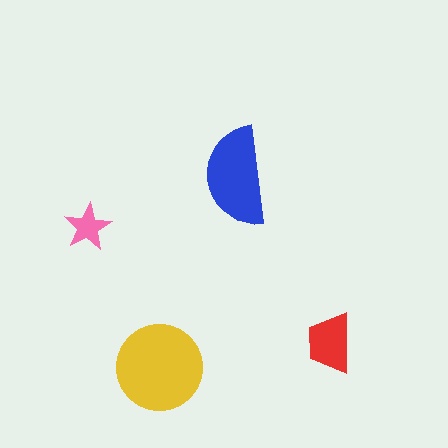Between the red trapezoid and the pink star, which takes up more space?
The red trapezoid.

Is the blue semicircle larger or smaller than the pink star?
Larger.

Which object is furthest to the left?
The pink star is leftmost.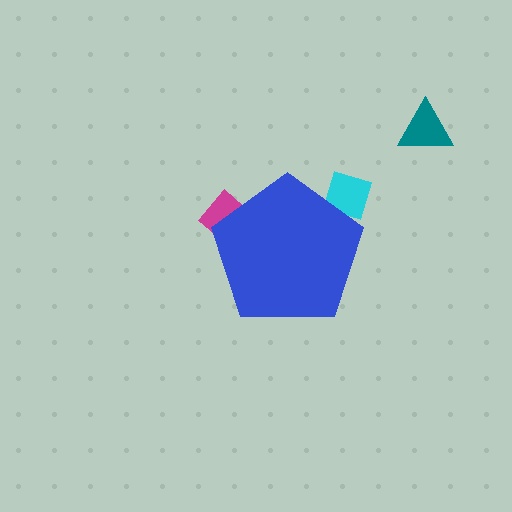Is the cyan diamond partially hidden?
Yes, the cyan diamond is partially hidden behind the blue pentagon.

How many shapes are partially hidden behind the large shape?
2 shapes are partially hidden.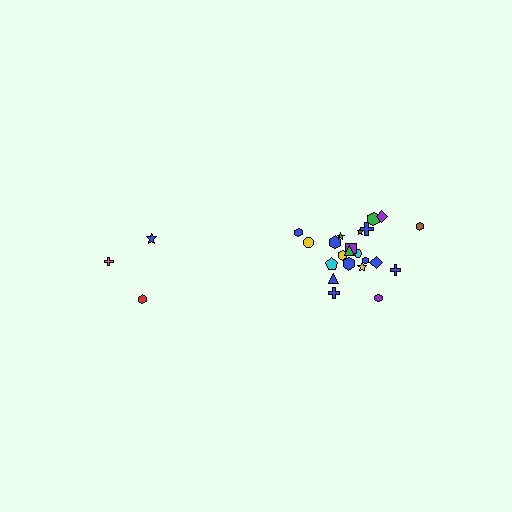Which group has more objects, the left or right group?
The right group.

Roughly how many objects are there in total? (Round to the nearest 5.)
Roughly 25 objects in total.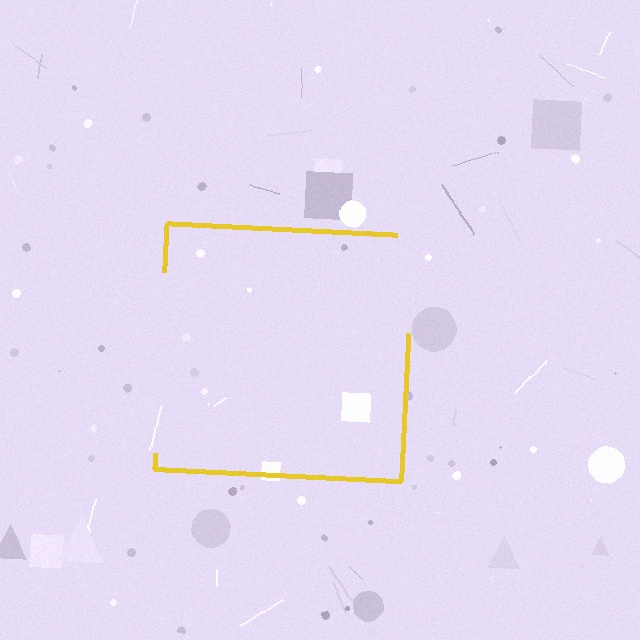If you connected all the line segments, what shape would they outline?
They would outline a square.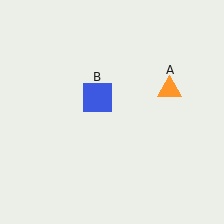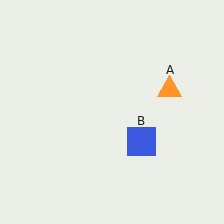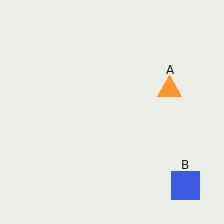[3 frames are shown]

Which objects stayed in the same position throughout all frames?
Orange triangle (object A) remained stationary.